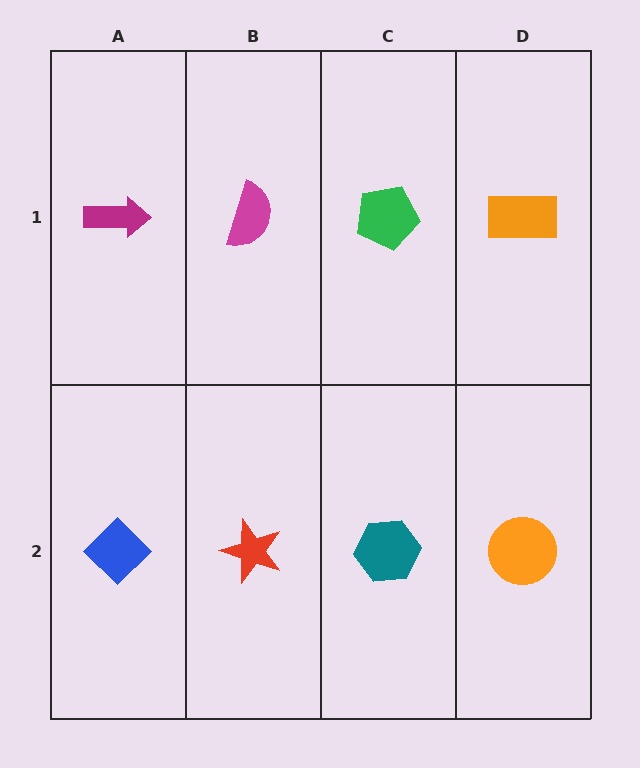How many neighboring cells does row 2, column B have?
3.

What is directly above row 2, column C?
A green pentagon.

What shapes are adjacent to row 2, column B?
A magenta semicircle (row 1, column B), a blue diamond (row 2, column A), a teal hexagon (row 2, column C).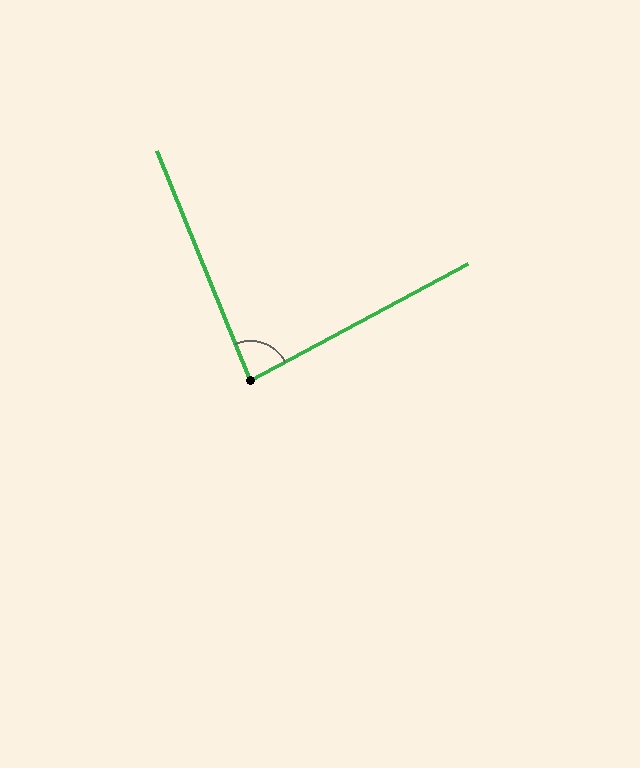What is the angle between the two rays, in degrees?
Approximately 84 degrees.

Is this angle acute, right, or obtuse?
It is acute.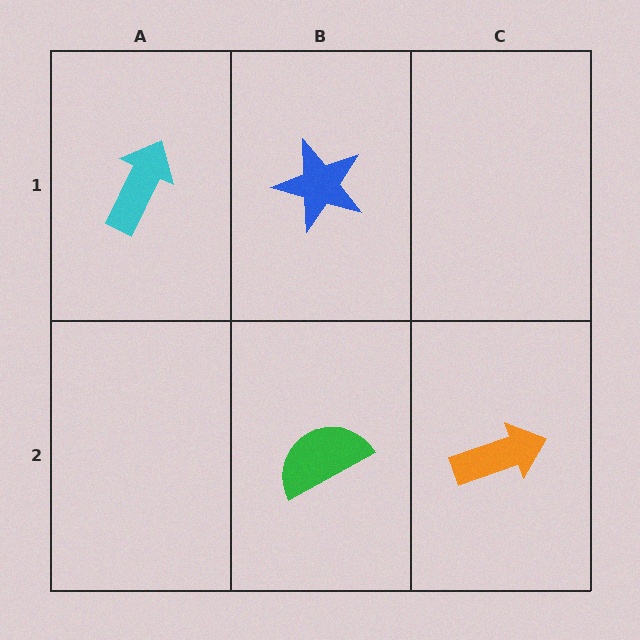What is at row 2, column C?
An orange arrow.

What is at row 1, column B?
A blue star.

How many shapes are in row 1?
2 shapes.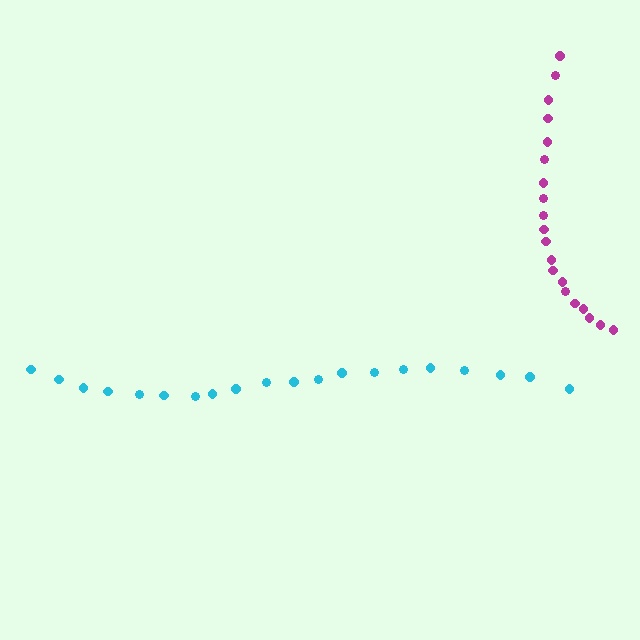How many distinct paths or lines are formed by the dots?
There are 2 distinct paths.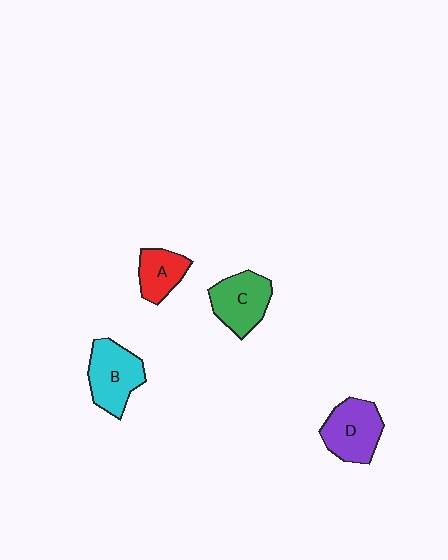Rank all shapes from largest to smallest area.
From largest to smallest: B (cyan), D (purple), C (green), A (red).